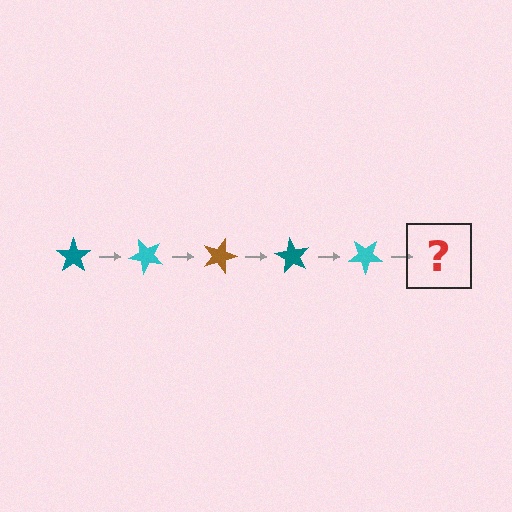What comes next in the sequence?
The next element should be a brown star, rotated 225 degrees from the start.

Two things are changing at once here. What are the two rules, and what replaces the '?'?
The two rules are that it rotates 45 degrees each step and the color cycles through teal, cyan, and brown. The '?' should be a brown star, rotated 225 degrees from the start.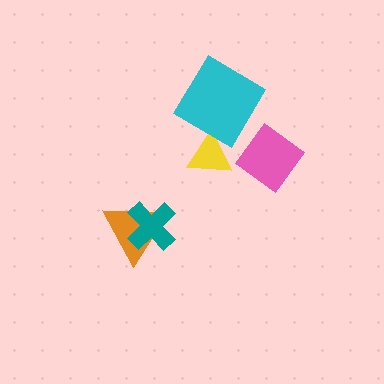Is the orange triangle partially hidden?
Yes, it is partially covered by another shape.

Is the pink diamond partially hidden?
No, no other shape covers it.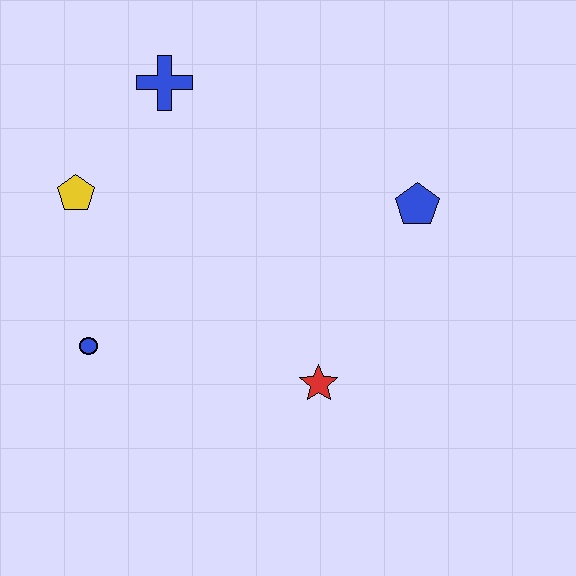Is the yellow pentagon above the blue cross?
No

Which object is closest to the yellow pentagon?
The blue cross is closest to the yellow pentagon.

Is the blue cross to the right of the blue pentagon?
No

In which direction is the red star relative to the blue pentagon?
The red star is below the blue pentagon.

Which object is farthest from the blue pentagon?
The blue circle is farthest from the blue pentagon.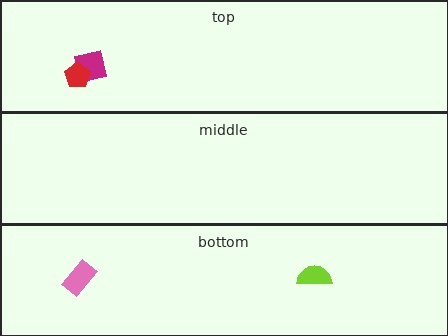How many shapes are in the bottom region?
2.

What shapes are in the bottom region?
The lime semicircle, the pink rectangle.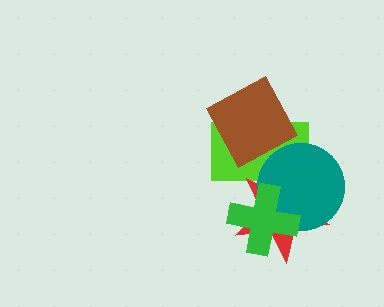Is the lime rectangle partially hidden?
Yes, it is partially covered by another shape.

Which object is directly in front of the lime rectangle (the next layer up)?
The brown square is directly in front of the lime rectangle.